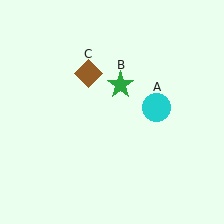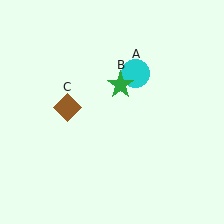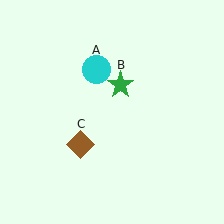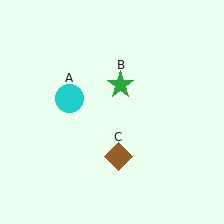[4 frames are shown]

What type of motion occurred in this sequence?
The cyan circle (object A), brown diamond (object C) rotated counterclockwise around the center of the scene.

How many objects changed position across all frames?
2 objects changed position: cyan circle (object A), brown diamond (object C).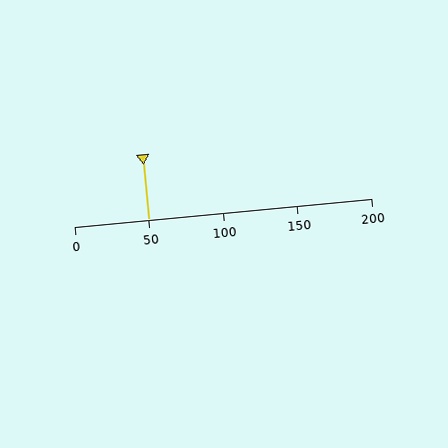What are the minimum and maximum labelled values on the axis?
The axis runs from 0 to 200.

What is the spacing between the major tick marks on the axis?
The major ticks are spaced 50 apart.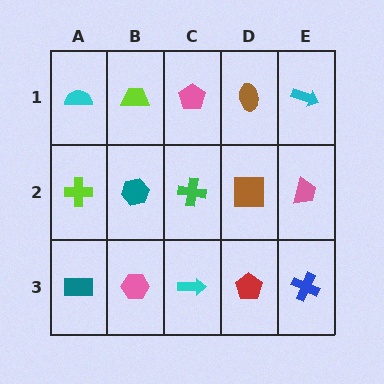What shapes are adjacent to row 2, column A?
A cyan semicircle (row 1, column A), a teal rectangle (row 3, column A), a teal hexagon (row 2, column B).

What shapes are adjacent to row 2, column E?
A cyan arrow (row 1, column E), a blue cross (row 3, column E), a brown square (row 2, column D).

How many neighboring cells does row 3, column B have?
3.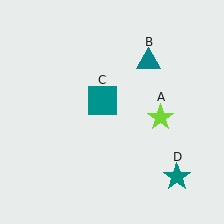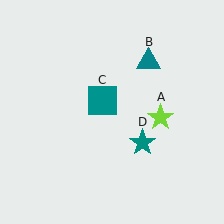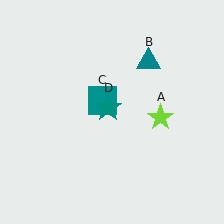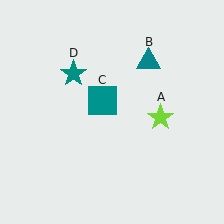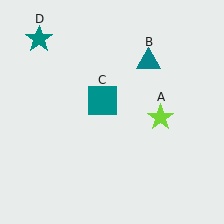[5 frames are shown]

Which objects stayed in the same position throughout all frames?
Lime star (object A) and teal triangle (object B) and teal square (object C) remained stationary.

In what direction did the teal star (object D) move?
The teal star (object D) moved up and to the left.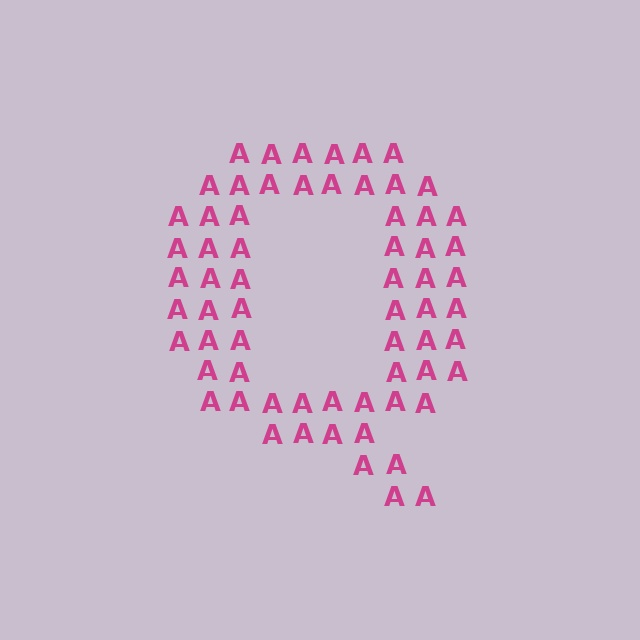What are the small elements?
The small elements are letter A's.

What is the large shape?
The large shape is the letter Q.